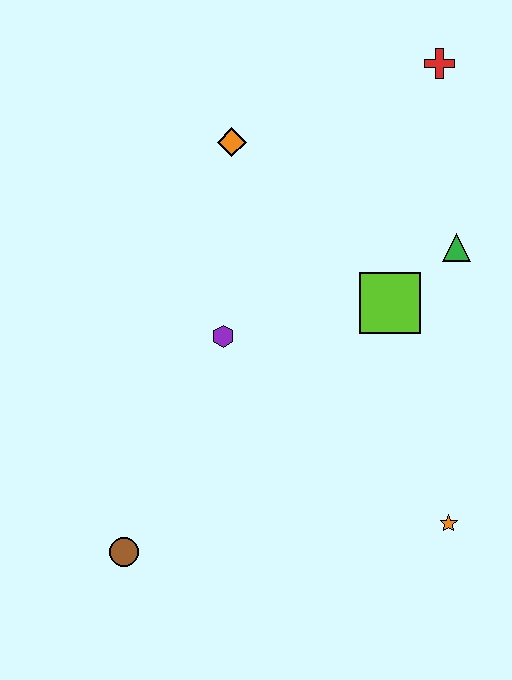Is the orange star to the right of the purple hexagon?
Yes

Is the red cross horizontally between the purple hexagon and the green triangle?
Yes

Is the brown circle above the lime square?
No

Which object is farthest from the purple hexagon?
The red cross is farthest from the purple hexagon.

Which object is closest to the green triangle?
The lime square is closest to the green triangle.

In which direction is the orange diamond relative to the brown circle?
The orange diamond is above the brown circle.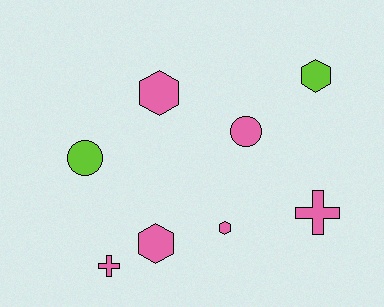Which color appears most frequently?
Pink, with 6 objects.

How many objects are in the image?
There are 8 objects.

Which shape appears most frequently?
Hexagon, with 4 objects.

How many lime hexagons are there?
There is 1 lime hexagon.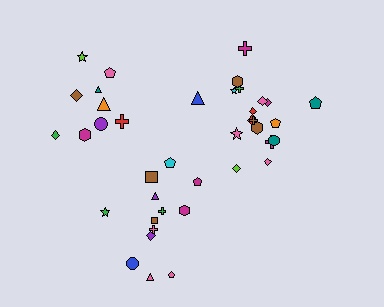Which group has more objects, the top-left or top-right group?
The top-right group.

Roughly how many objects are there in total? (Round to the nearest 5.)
Roughly 40 objects in total.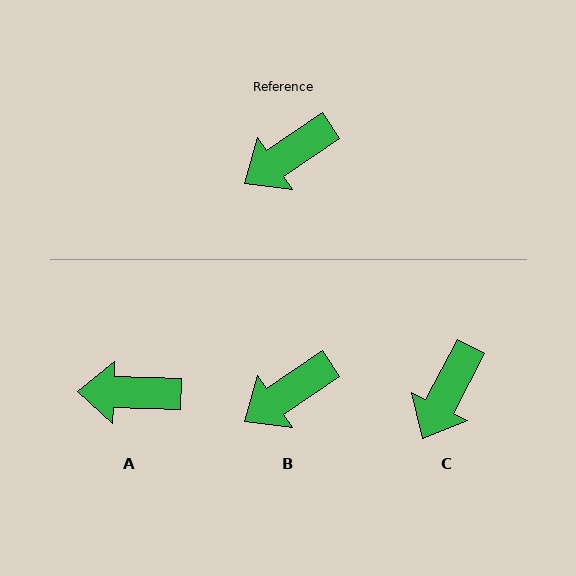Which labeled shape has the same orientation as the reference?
B.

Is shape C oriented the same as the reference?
No, it is off by about 28 degrees.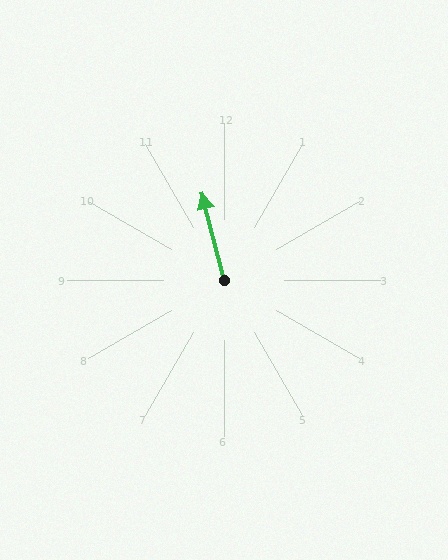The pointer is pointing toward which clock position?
Roughly 12 o'clock.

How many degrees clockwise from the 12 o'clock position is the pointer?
Approximately 346 degrees.